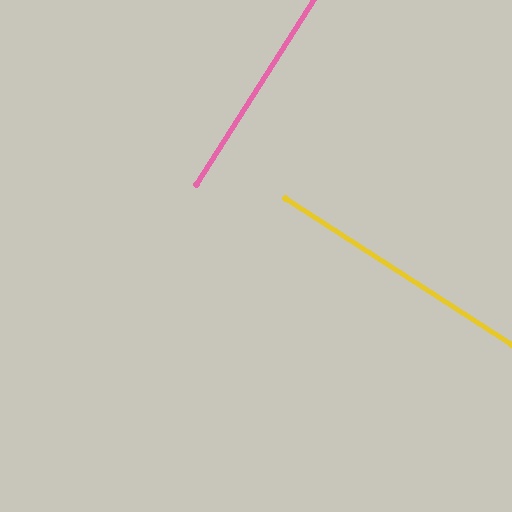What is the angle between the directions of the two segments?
Approximately 90 degrees.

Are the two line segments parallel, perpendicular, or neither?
Perpendicular — they meet at approximately 90°.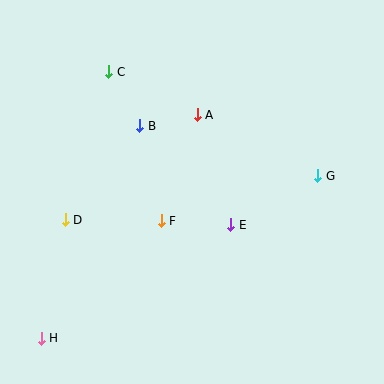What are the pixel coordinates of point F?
Point F is at (161, 221).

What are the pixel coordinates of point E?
Point E is at (231, 225).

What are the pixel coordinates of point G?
Point G is at (318, 176).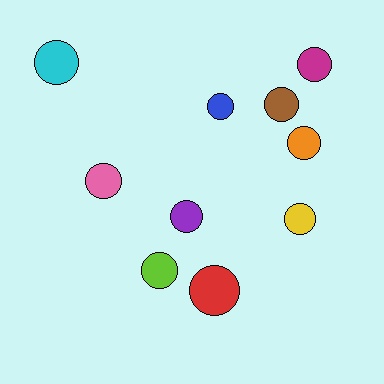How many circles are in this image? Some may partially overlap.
There are 10 circles.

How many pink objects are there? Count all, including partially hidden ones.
There is 1 pink object.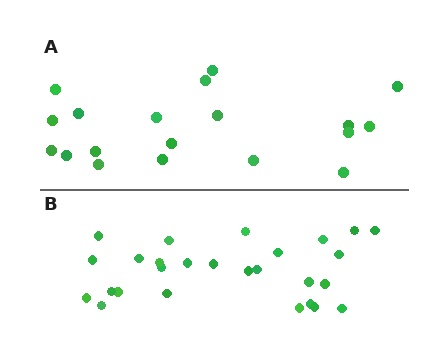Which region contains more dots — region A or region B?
Region B (the bottom region) has more dots.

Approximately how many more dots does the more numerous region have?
Region B has roughly 8 or so more dots than region A.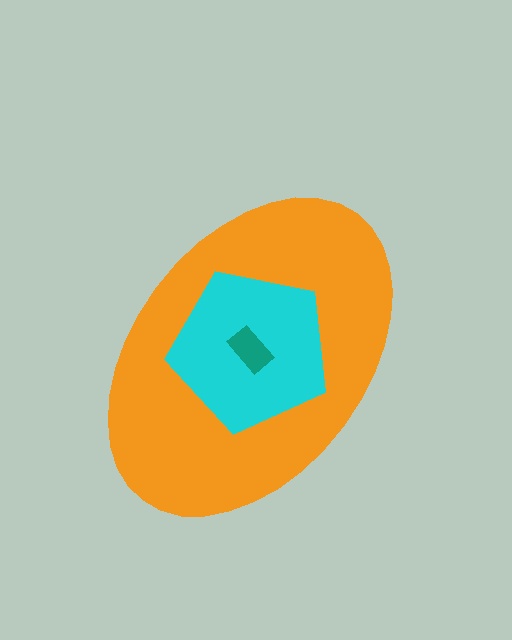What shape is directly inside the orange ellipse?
The cyan pentagon.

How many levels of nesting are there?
3.